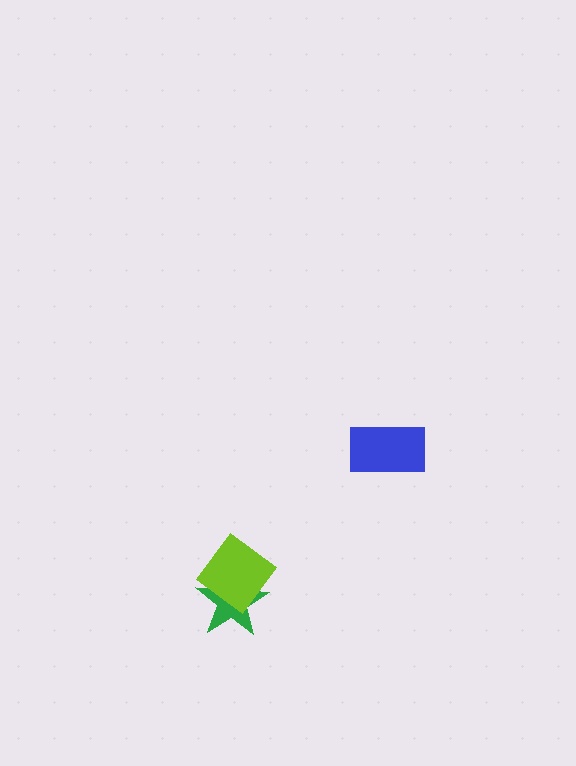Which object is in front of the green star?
The lime diamond is in front of the green star.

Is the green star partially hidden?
Yes, it is partially covered by another shape.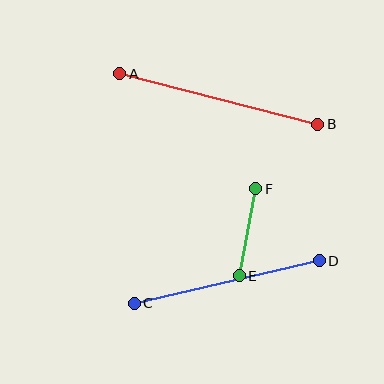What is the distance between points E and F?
The distance is approximately 88 pixels.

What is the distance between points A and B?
The distance is approximately 204 pixels.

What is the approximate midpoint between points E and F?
The midpoint is at approximately (247, 232) pixels.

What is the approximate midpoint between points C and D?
The midpoint is at approximately (227, 282) pixels.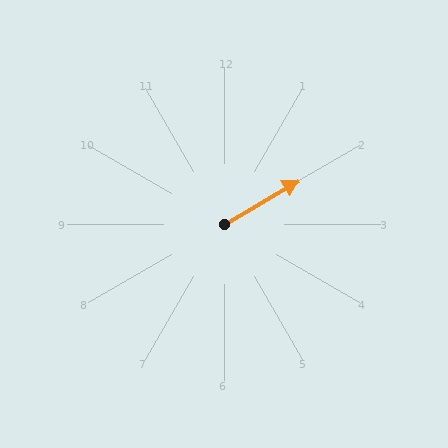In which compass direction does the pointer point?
Northeast.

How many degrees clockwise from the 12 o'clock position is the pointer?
Approximately 60 degrees.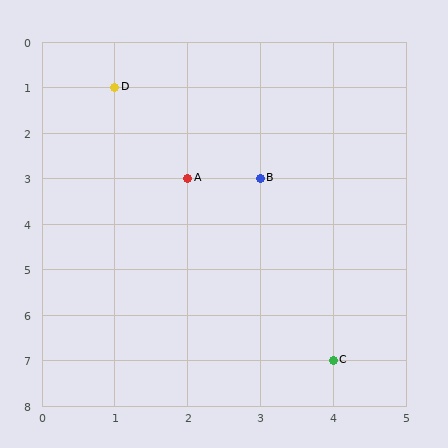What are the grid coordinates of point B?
Point B is at grid coordinates (3, 3).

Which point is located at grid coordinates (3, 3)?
Point B is at (3, 3).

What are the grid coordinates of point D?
Point D is at grid coordinates (1, 1).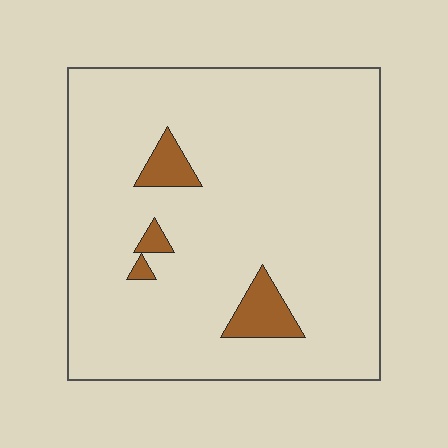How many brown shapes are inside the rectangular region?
4.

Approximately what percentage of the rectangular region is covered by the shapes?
Approximately 5%.